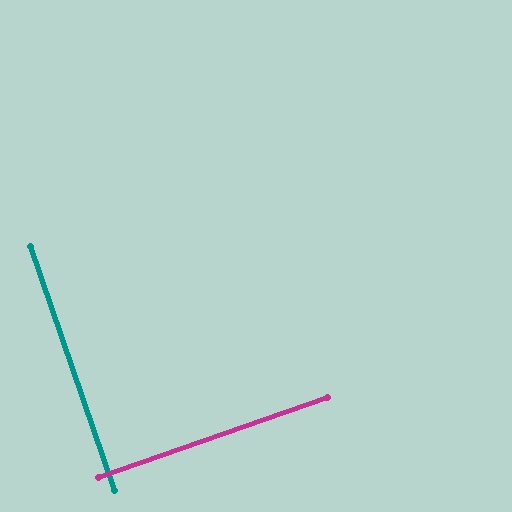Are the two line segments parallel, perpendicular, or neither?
Perpendicular — they meet at approximately 90°.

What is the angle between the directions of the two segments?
Approximately 90 degrees.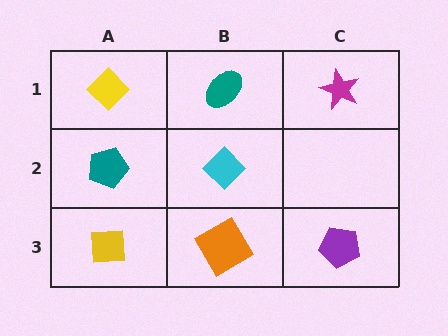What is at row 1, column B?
A teal ellipse.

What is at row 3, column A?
A yellow square.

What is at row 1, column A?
A yellow diamond.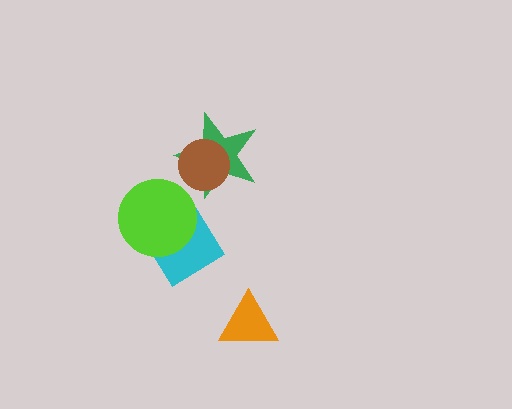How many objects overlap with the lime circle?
1 object overlaps with the lime circle.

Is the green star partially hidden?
Yes, it is partially covered by another shape.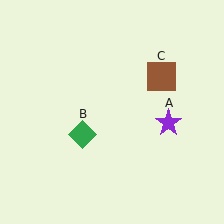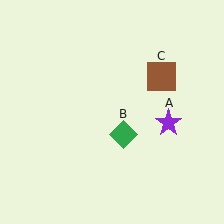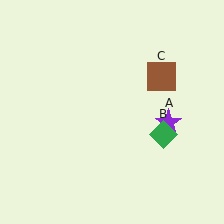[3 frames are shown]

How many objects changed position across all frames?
1 object changed position: green diamond (object B).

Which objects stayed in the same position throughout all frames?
Purple star (object A) and brown square (object C) remained stationary.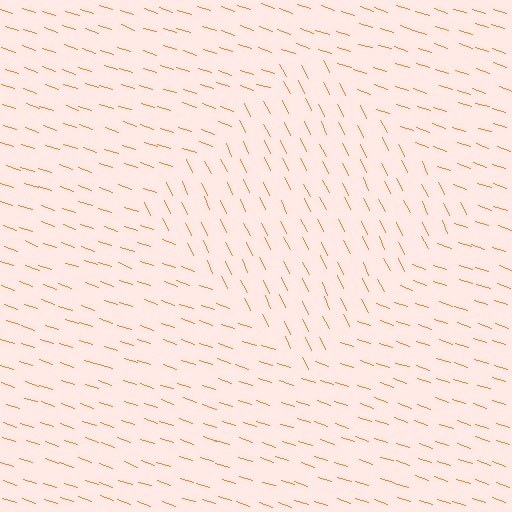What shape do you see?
I see a diamond.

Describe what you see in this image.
The image is filled with small orange line segments. A diamond region in the image has lines oriented differently from the surrounding lines, creating a visible texture boundary.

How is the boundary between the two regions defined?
The boundary is defined purely by a change in line orientation (approximately 45 degrees difference). All lines are the same color and thickness.